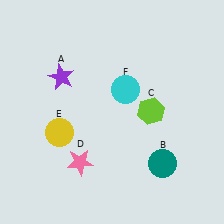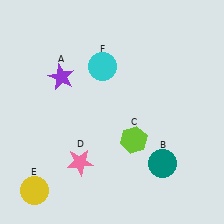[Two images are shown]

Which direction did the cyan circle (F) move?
The cyan circle (F) moved up.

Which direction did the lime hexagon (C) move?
The lime hexagon (C) moved down.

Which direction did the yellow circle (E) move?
The yellow circle (E) moved down.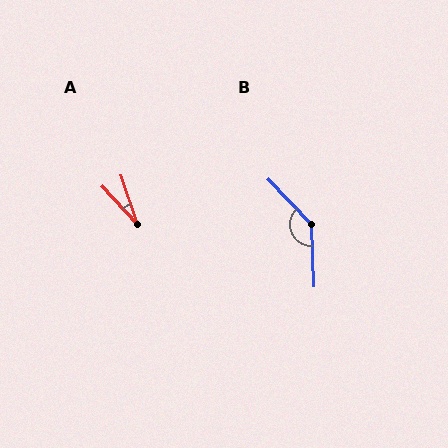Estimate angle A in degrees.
Approximately 24 degrees.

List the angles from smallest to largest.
A (24°), B (139°).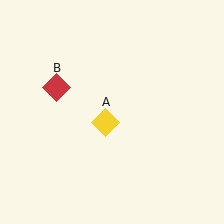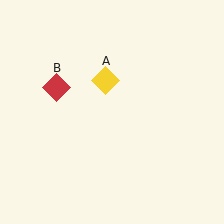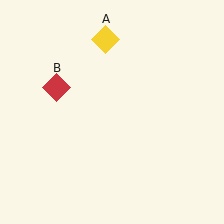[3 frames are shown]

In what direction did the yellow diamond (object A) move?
The yellow diamond (object A) moved up.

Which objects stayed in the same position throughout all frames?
Red diamond (object B) remained stationary.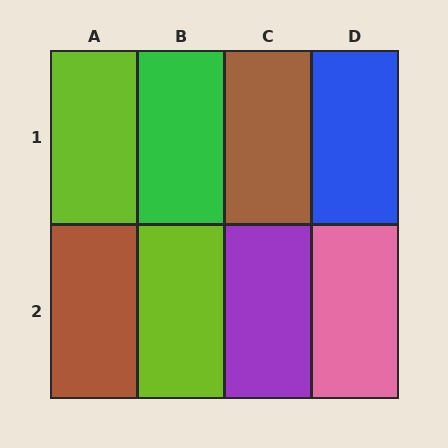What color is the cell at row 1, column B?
Green.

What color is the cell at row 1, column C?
Brown.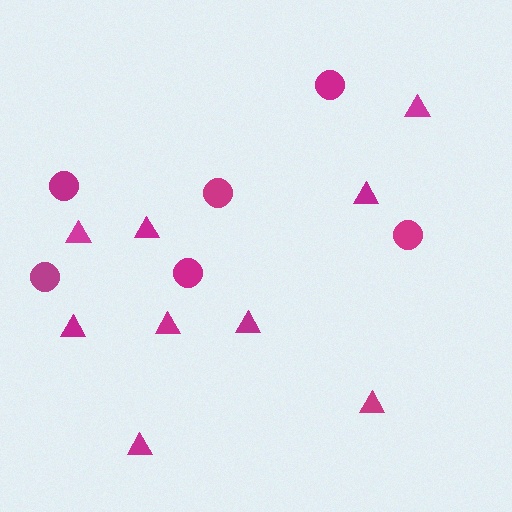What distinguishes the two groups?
There are 2 groups: one group of triangles (9) and one group of circles (6).